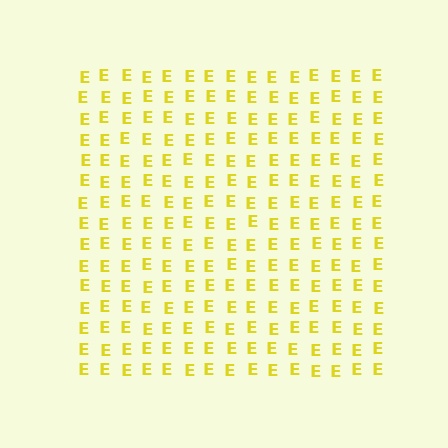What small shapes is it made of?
It is made of small letter E's.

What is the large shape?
The large shape is a square.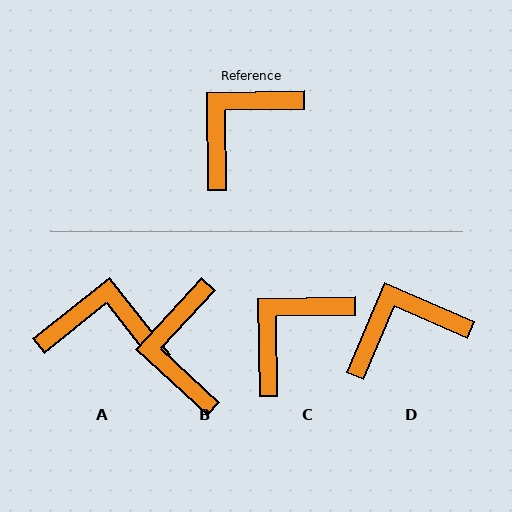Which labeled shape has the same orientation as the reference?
C.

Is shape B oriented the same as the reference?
No, it is off by about 46 degrees.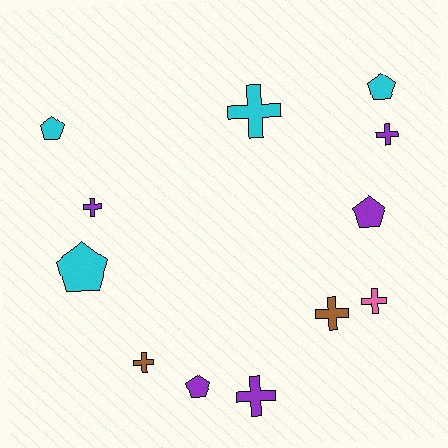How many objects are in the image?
There are 12 objects.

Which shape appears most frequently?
Cross, with 7 objects.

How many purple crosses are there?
There are 3 purple crosses.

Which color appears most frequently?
Purple, with 5 objects.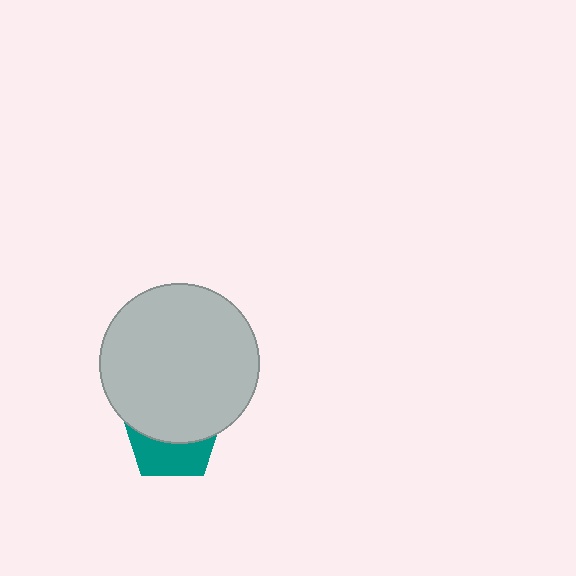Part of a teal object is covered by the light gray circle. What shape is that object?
It is a pentagon.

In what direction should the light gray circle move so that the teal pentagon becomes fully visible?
The light gray circle should move up. That is the shortest direction to clear the overlap and leave the teal pentagon fully visible.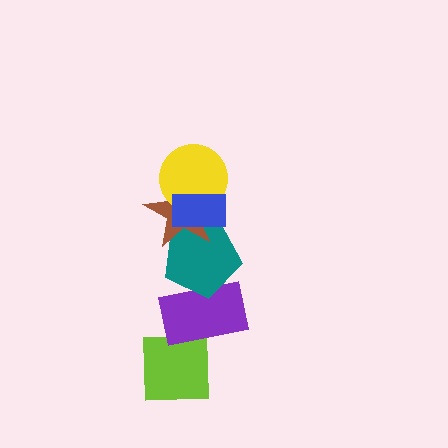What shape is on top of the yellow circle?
The blue rectangle is on top of the yellow circle.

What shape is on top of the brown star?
The yellow circle is on top of the brown star.